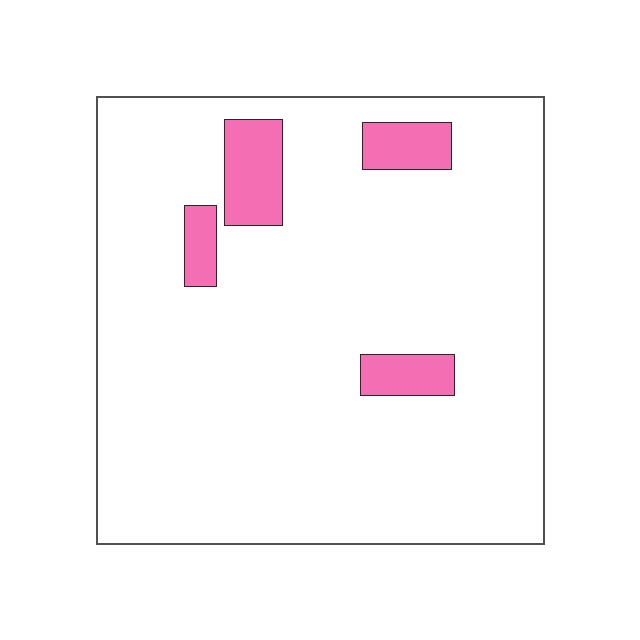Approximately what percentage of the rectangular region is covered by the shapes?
Approximately 10%.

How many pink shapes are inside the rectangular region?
4.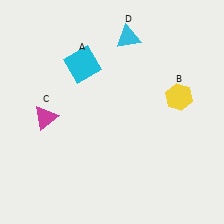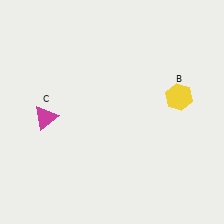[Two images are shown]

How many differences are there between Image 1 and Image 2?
There are 2 differences between the two images.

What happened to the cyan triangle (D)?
The cyan triangle (D) was removed in Image 2. It was in the top-right area of Image 1.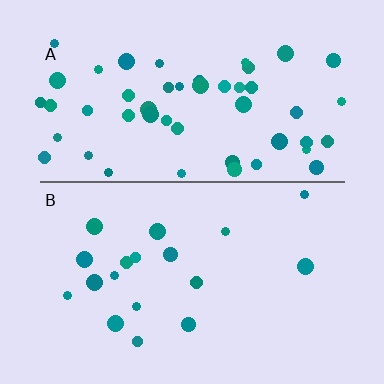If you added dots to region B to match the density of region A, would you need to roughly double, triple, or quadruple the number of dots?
Approximately triple.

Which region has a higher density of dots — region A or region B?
A (the top).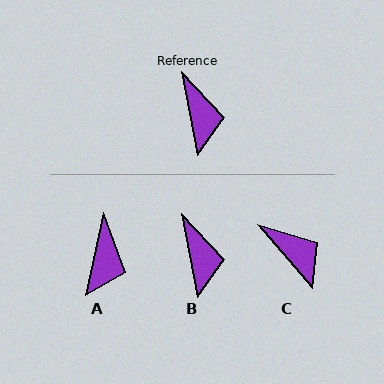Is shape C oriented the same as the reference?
No, it is off by about 30 degrees.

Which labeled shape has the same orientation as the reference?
B.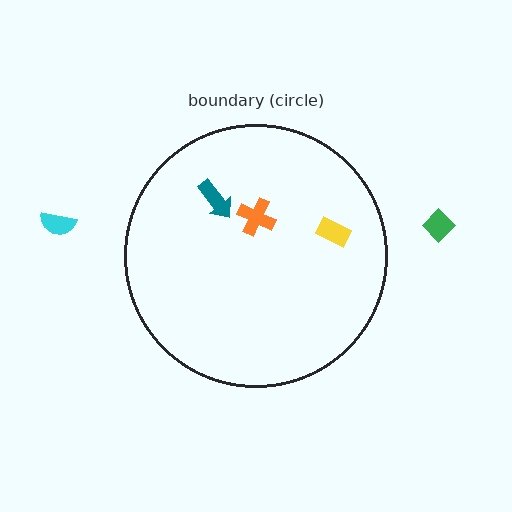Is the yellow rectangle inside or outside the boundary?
Inside.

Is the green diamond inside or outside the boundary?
Outside.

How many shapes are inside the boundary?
3 inside, 2 outside.